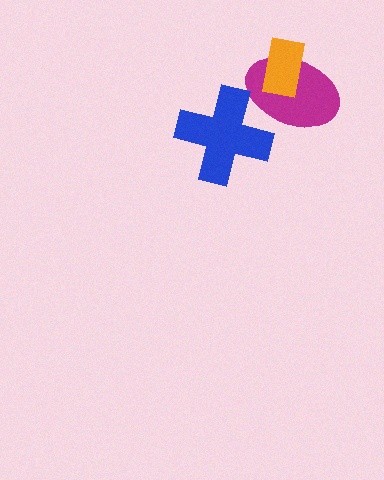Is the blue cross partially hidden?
No, no other shape covers it.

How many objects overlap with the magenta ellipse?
2 objects overlap with the magenta ellipse.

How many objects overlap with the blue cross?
1 object overlaps with the blue cross.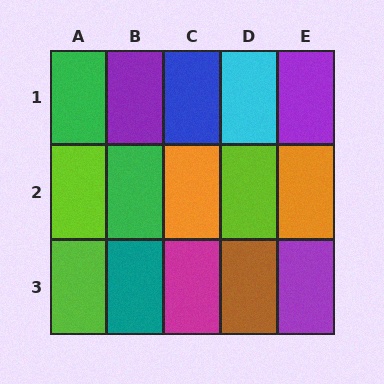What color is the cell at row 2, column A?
Lime.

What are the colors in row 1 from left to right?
Green, purple, blue, cyan, purple.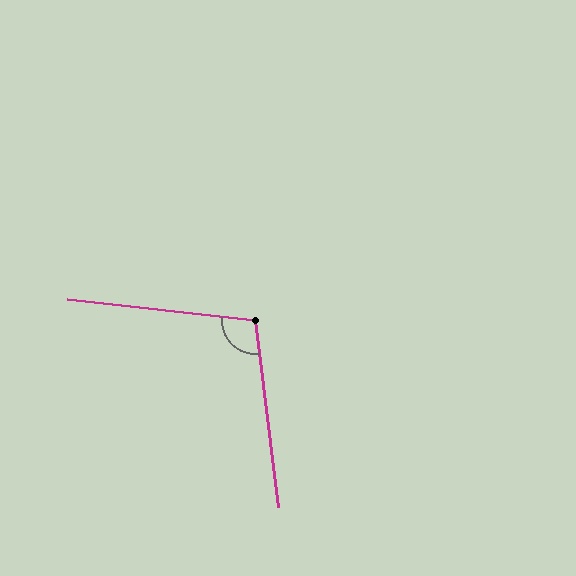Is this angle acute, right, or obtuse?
It is obtuse.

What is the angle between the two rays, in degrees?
Approximately 103 degrees.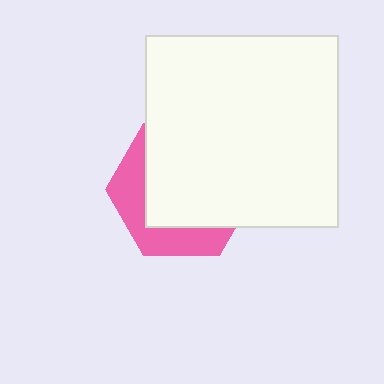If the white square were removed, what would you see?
You would see the complete pink hexagon.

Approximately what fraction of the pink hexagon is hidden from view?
Roughly 66% of the pink hexagon is hidden behind the white square.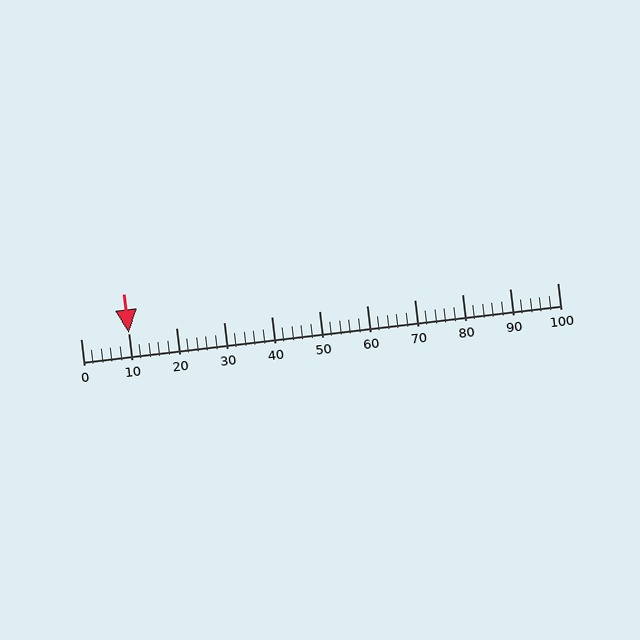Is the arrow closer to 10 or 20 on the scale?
The arrow is closer to 10.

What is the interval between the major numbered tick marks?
The major tick marks are spaced 10 units apart.